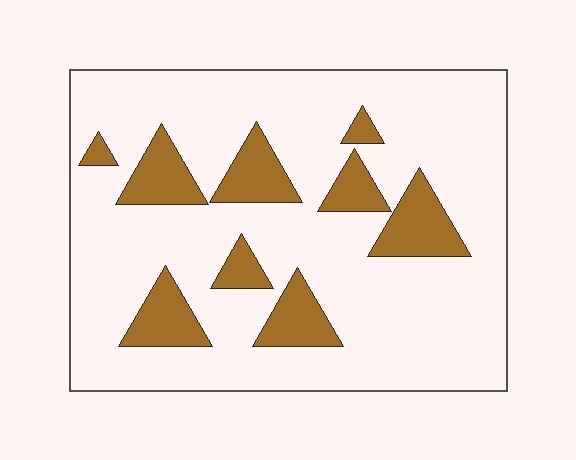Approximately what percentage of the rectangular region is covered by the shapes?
Approximately 20%.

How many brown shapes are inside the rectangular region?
9.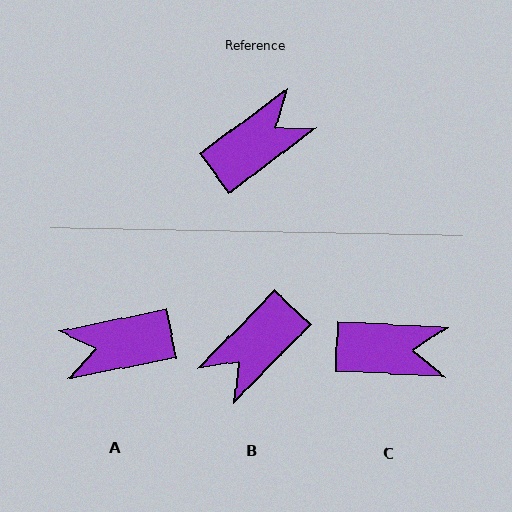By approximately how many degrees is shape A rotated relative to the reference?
Approximately 154 degrees counter-clockwise.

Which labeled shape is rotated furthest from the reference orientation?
B, about 171 degrees away.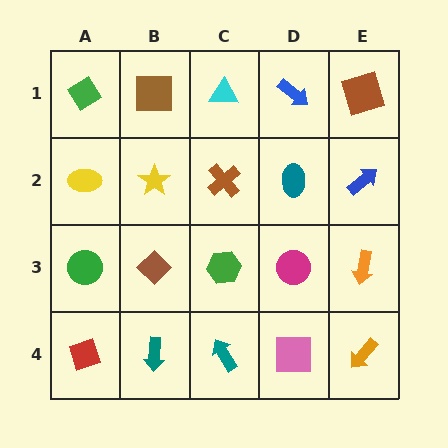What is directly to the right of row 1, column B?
A cyan triangle.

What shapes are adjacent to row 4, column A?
A green circle (row 3, column A), a teal arrow (row 4, column B).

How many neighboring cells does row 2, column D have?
4.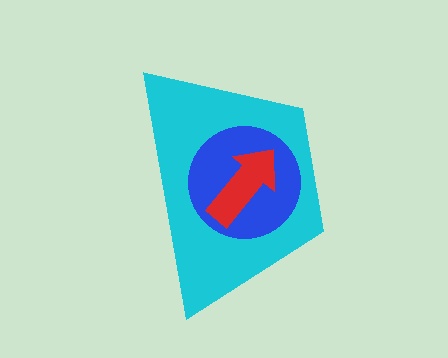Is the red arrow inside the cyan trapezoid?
Yes.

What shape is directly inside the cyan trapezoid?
The blue circle.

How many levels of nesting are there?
3.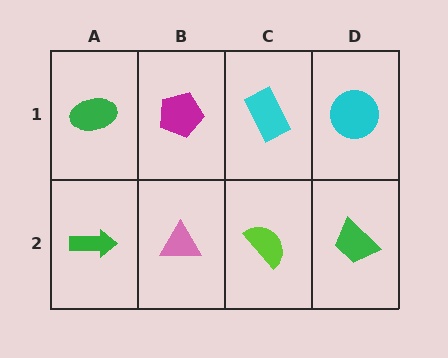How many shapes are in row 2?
4 shapes.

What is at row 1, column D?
A cyan circle.